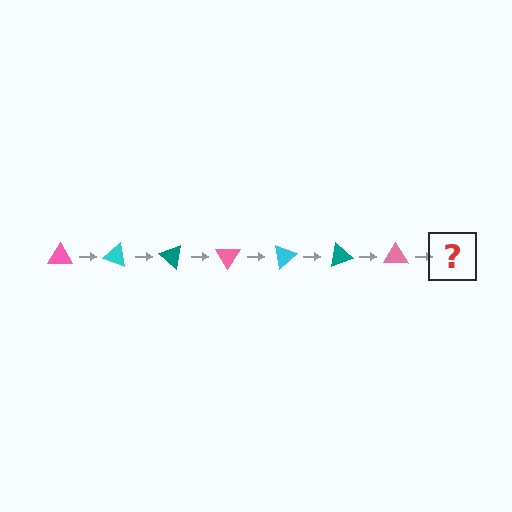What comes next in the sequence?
The next element should be a cyan triangle, rotated 140 degrees from the start.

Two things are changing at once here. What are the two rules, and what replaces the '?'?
The two rules are that it rotates 20 degrees each step and the color cycles through pink, cyan, and teal. The '?' should be a cyan triangle, rotated 140 degrees from the start.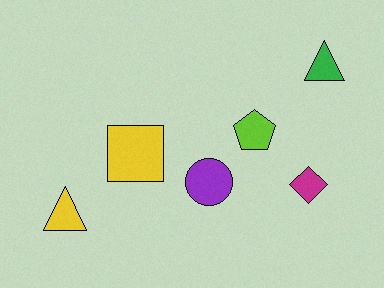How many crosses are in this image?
There are no crosses.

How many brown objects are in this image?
There are no brown objects.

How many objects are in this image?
There are 6 objects.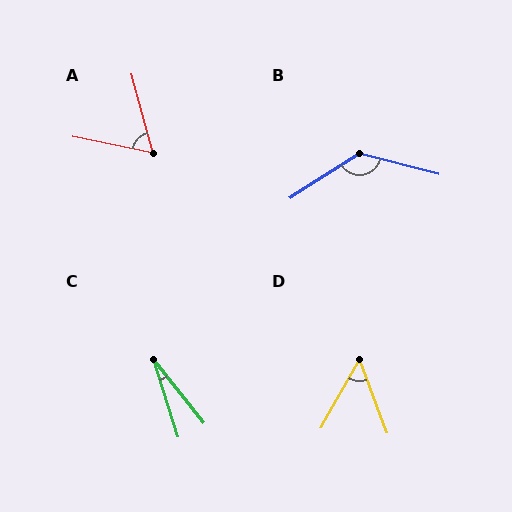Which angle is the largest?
B, at approximately 133 degrees.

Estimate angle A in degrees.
Approximately 64 degrees.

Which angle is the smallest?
C, at approximately 21 degrees.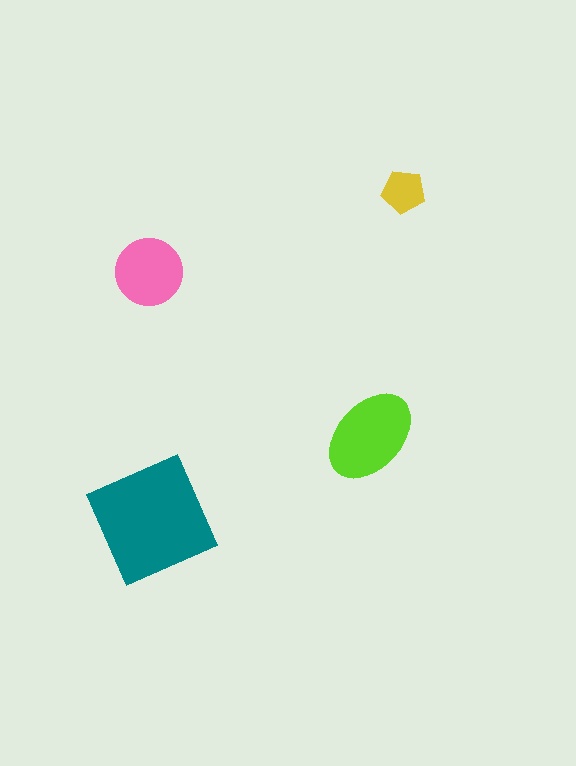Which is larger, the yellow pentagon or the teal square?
The teal square.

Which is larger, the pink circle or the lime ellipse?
The lime ellipse.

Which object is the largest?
The teal square.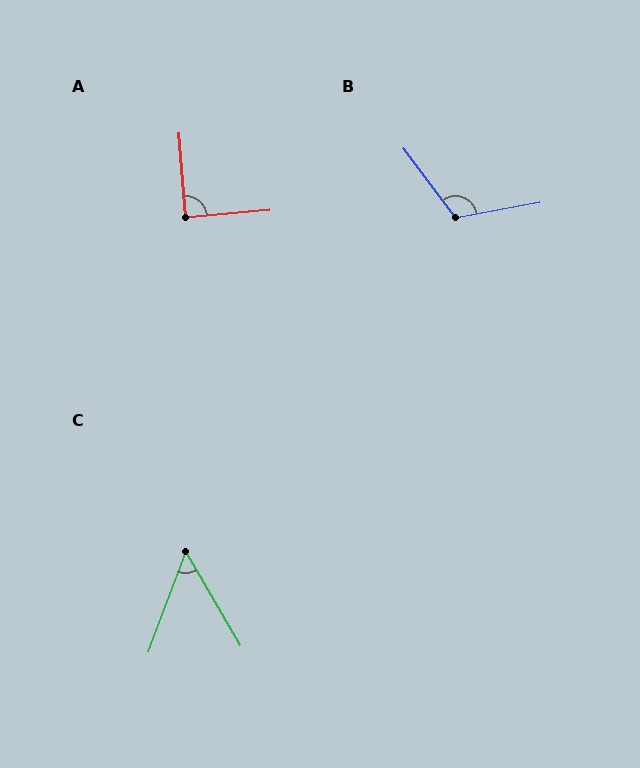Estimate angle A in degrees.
Approximately 90 degrees.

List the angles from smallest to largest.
C (51°), A (90°), B (116°).